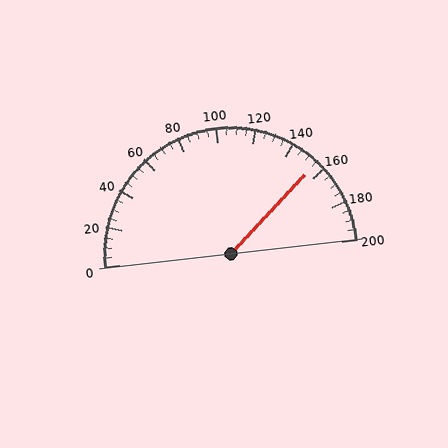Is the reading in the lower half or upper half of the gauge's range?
The reading is in the upper half of the range (0 to 200).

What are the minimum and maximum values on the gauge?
The gauge ranges from 0 to 200.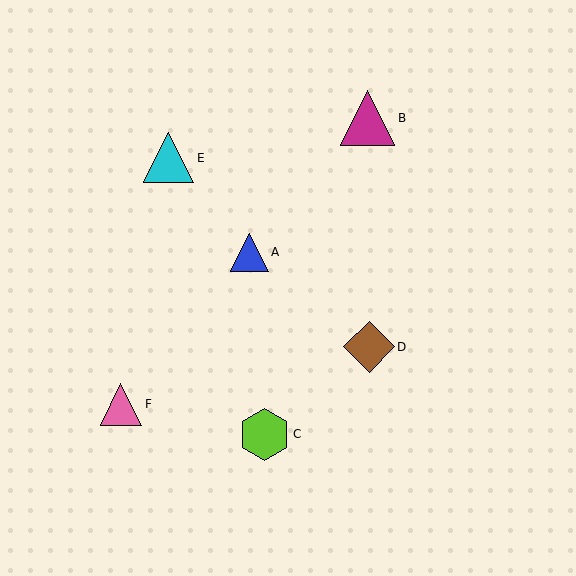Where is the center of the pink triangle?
The center of the pink triangle is at (121, 404).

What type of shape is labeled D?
Shape D is a brown diamond.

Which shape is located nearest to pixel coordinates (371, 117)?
The magenta triangle (labeled B) at (368, 118) is nearest to that location.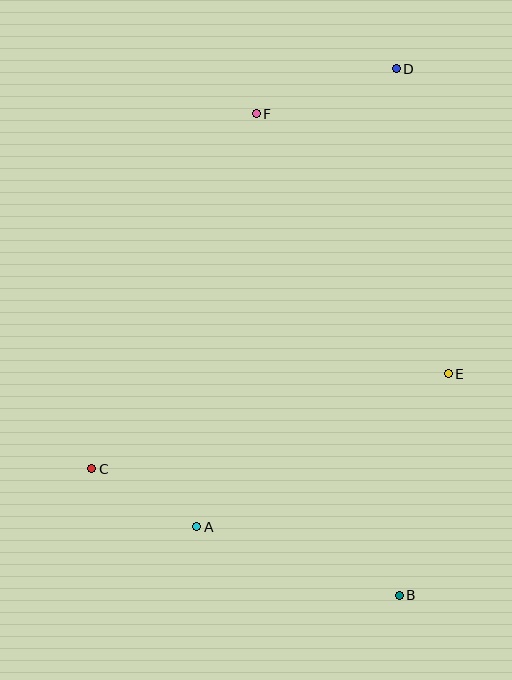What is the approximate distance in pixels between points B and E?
The distance between B and E is approximately 227 pixels.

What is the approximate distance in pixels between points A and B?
The distance between A and B is approximately 214 pixels.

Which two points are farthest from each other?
Points B and D are farthest from each other.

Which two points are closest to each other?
Points A and C are closest to each other.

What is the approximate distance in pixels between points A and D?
The distance between A and D is approximately 500 pixels.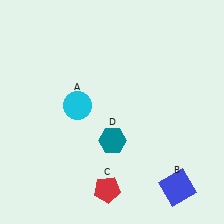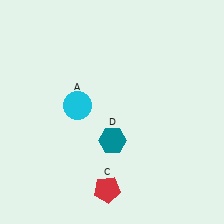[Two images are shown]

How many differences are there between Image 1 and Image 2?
There is 1 difference between the two images.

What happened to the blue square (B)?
The blue square (B) was removed in Image 2. It was in the bottom-right area of Image 1.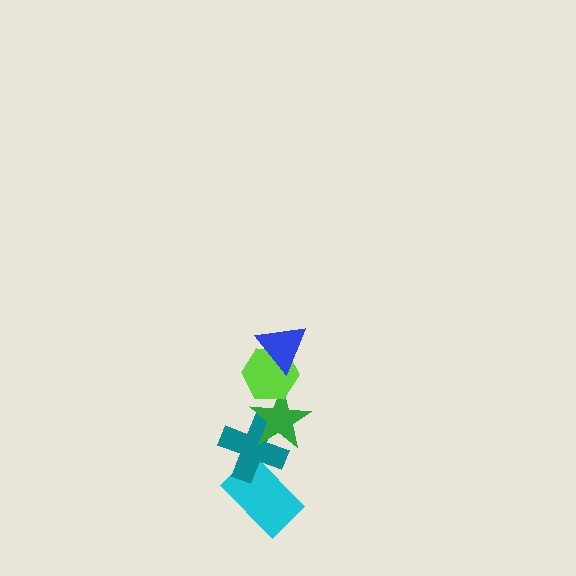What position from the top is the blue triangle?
The blue triangle is 1st from the top.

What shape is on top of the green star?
The lime hexagon is on top of the green star.